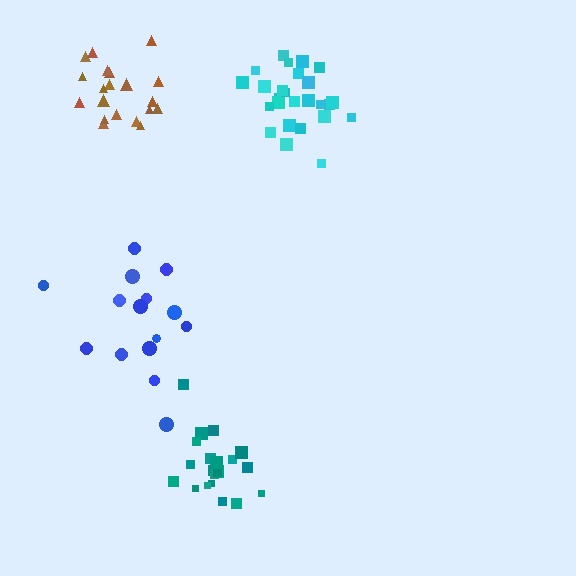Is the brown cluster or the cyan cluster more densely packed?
Cyan.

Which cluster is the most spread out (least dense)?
Blue.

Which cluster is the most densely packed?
Teal.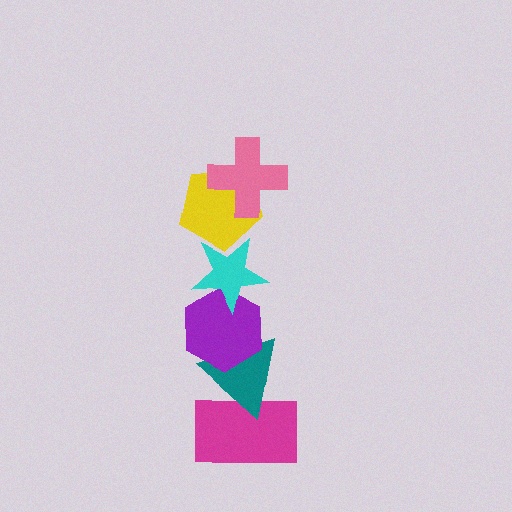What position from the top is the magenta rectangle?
The magenta rectangle is 6th from the top.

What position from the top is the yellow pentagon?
The yellow pentagon is 2nd from the top.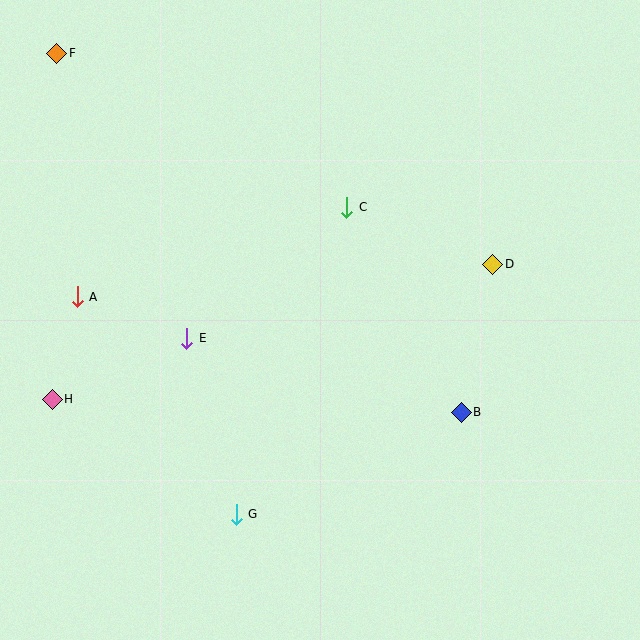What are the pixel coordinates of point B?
Point B is at (461, 412).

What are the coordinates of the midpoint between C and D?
The midpoint between C and D is at (420, 236).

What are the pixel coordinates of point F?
Point F is at (57, 54).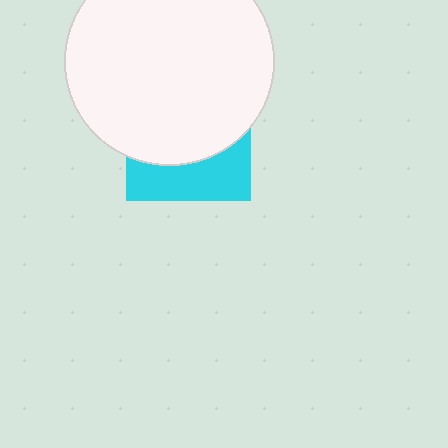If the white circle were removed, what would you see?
You would see the complete cyan square.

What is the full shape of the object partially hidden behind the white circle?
The partially hidden object is a cyan square.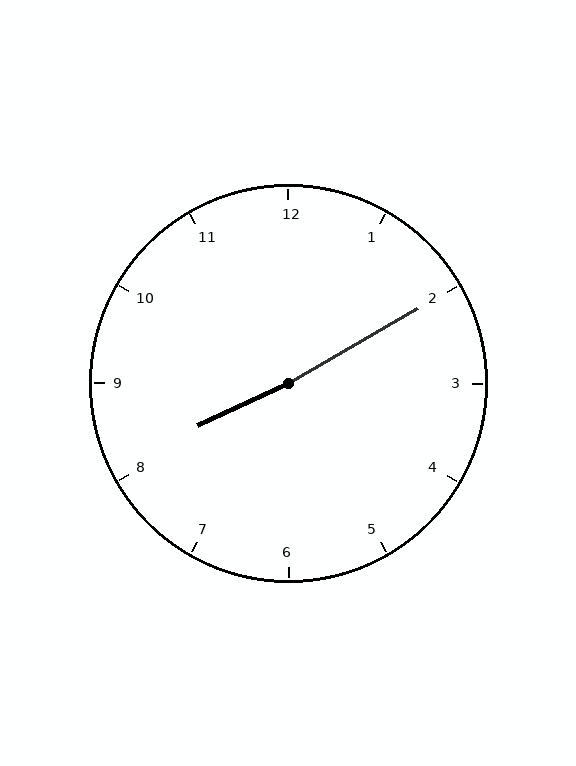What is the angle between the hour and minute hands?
Approximately 175 degrees.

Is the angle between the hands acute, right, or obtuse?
It is obtuse.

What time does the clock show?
8:10.